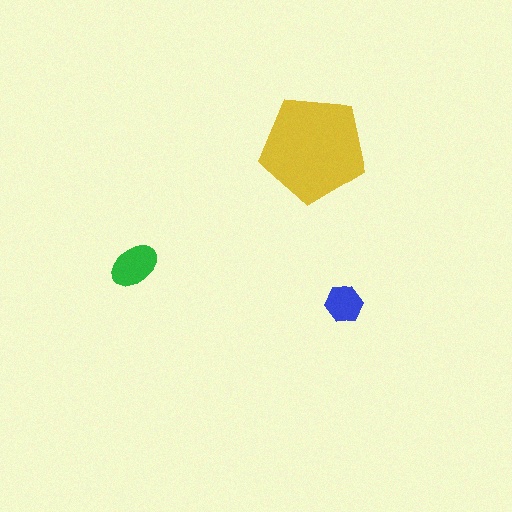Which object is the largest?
The yellow pentagon.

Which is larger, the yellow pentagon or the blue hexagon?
The yellow pentagon.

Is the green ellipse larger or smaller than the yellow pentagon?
Smaller.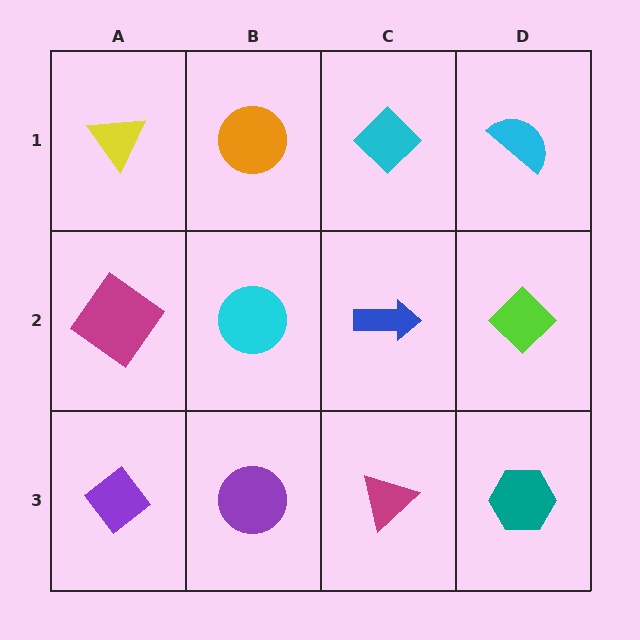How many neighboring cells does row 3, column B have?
3.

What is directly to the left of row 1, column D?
A cyan diamond.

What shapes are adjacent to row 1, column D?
A lime diamond (row 2, column D), a cyan diamond (row 1, column C).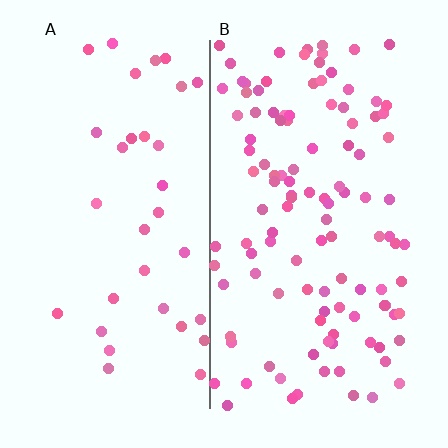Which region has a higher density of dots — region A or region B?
B (the right).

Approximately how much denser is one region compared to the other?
Approximately 3.4× — region B over region A.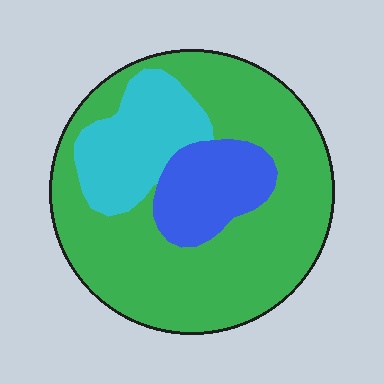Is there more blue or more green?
Green.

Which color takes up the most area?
Green, at roughly 65%.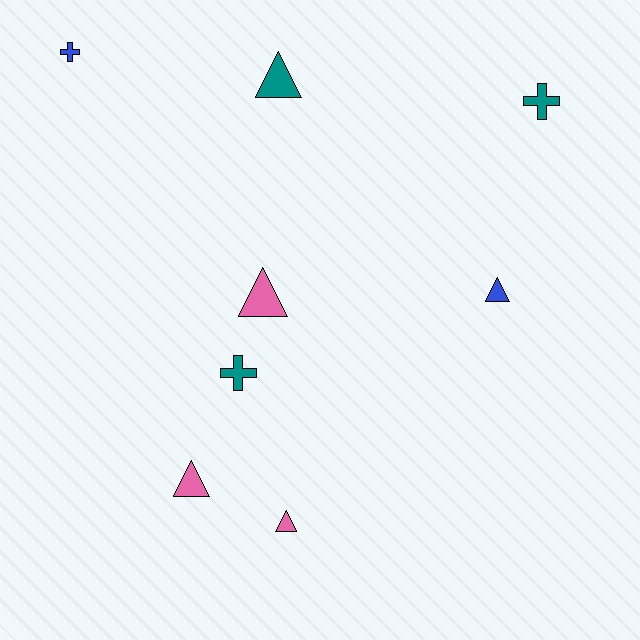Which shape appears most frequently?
Triangle, with 5 objects.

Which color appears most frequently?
Pink, with 3 objects.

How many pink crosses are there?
There are no pink crosses.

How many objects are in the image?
There are 8 objects.